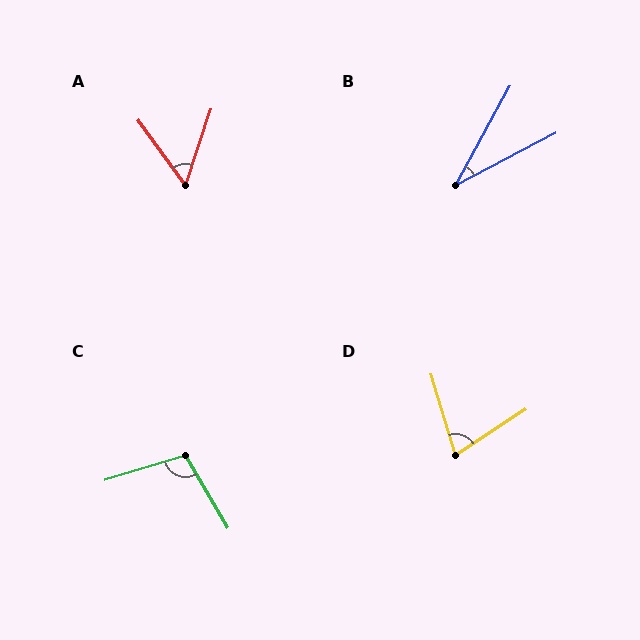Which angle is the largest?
C, at approximately 103 degrees.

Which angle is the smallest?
B, at approximately 33 degrees.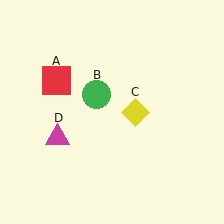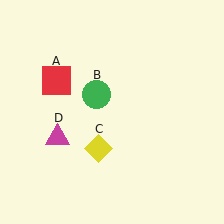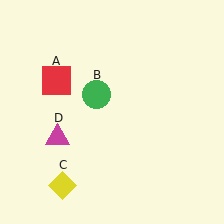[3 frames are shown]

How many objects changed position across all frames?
1 object changed position: yellow diamond (object C).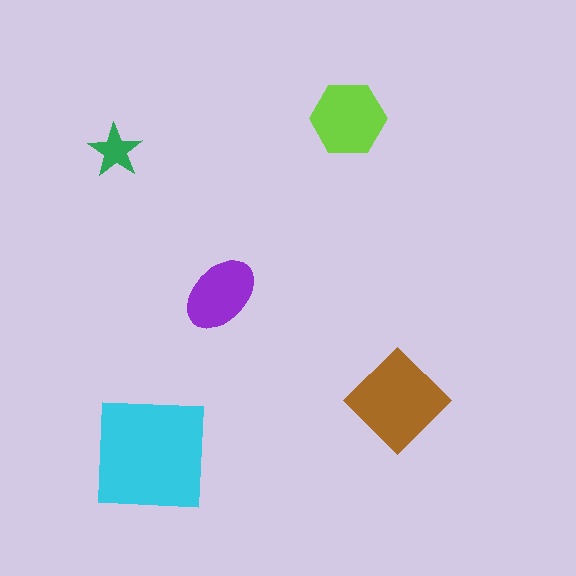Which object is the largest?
The cyan square.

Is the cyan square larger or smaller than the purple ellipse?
Larger.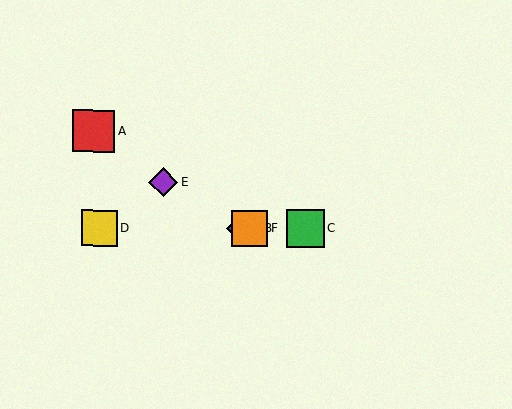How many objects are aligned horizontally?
4 objects (B, C, D, F) are aligned horizontally.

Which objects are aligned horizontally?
Objects B, C, D, F are aligned horizontally.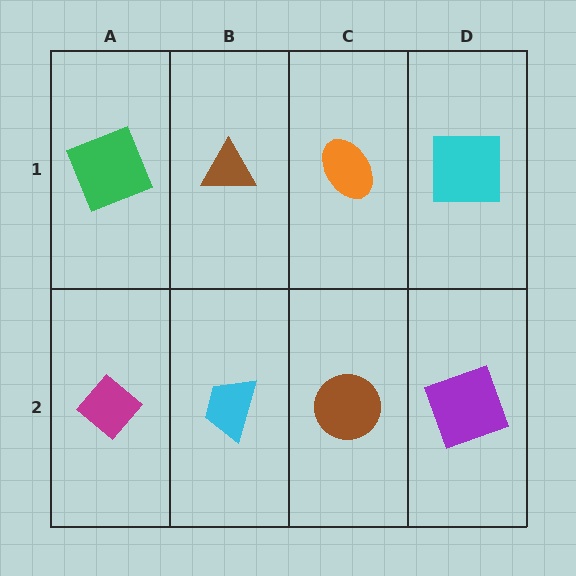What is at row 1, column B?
A brown triangle.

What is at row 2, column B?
A cyan trapezoid.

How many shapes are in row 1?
4 shapes.